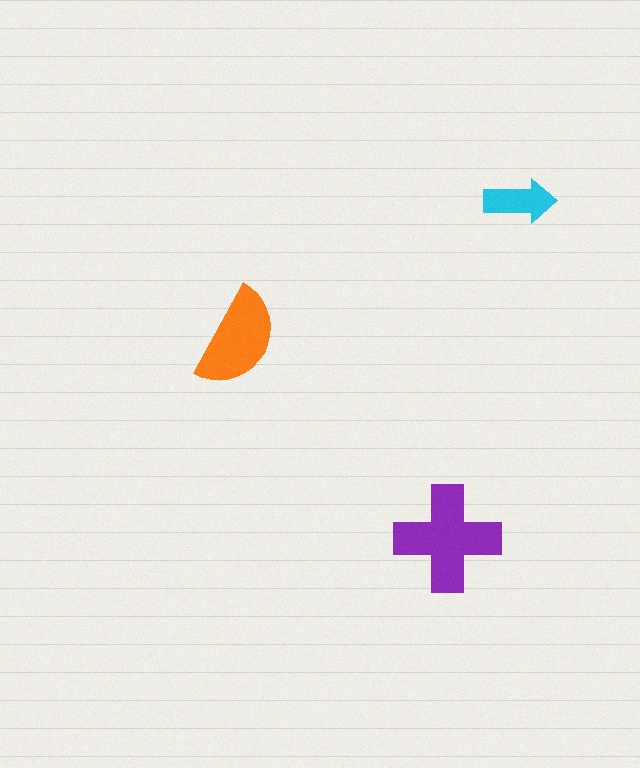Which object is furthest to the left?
The orange semicircle is leftmost.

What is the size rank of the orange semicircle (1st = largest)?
2nd.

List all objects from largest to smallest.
The purple cross, the orange semicircle, the cyan arrow.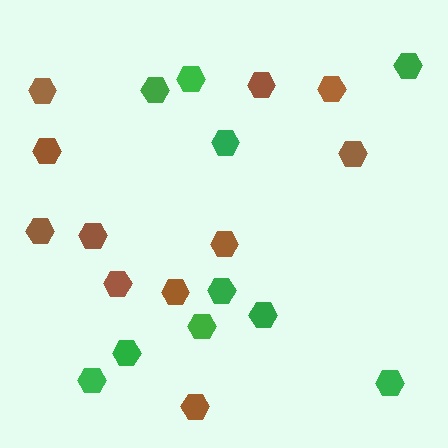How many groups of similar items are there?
There are 2 groups: one group of green hexagons (10) and one group of brown hexagons (11).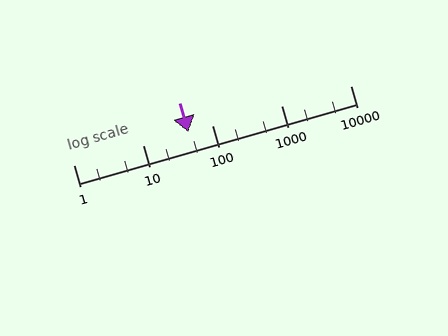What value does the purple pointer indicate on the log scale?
The pointer indicates approximately 46.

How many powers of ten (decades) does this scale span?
The scale spans 4 decades, from 1 to 10000.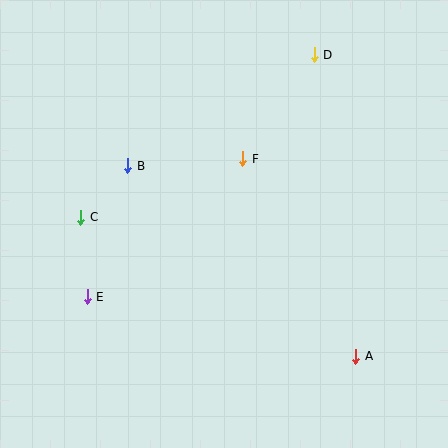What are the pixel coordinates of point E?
Point E is at (87, 297).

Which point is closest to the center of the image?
Point F at (243, 159) is closest to the center.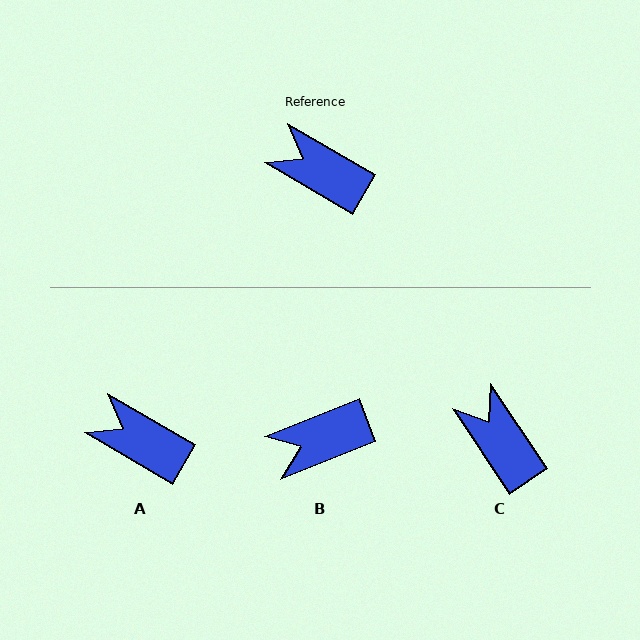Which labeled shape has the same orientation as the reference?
A.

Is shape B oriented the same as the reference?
No, it is off by about 52 degrees.